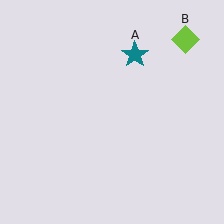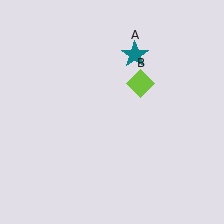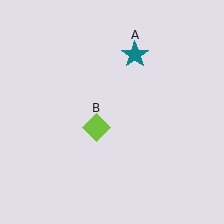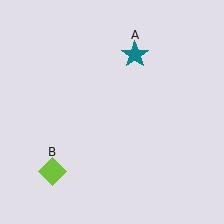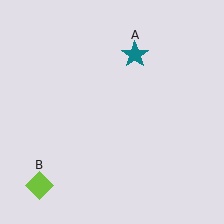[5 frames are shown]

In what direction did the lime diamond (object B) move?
The lime diamond (object B) moved down and to the left.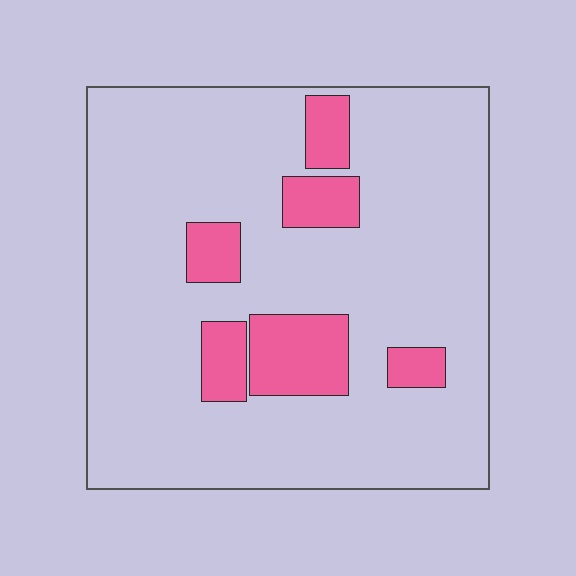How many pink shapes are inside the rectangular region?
6.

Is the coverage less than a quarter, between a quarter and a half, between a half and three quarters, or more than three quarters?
Less than a quarter.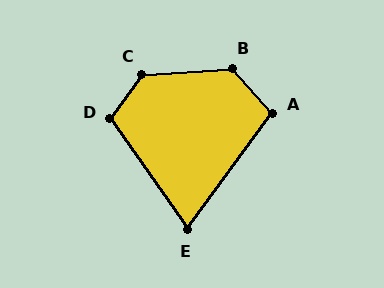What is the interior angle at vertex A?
Approximately 103 degrees (obtuse).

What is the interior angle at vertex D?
Approximately 110 degrees (obtuse).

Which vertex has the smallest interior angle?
E, at approximately 71 degrees.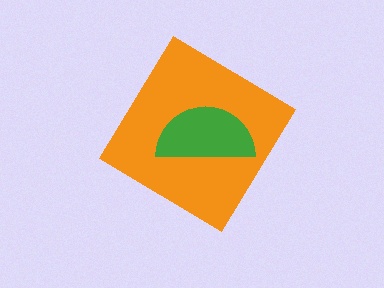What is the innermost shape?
The green semicircle.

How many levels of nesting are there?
2.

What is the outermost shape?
The orange diamond.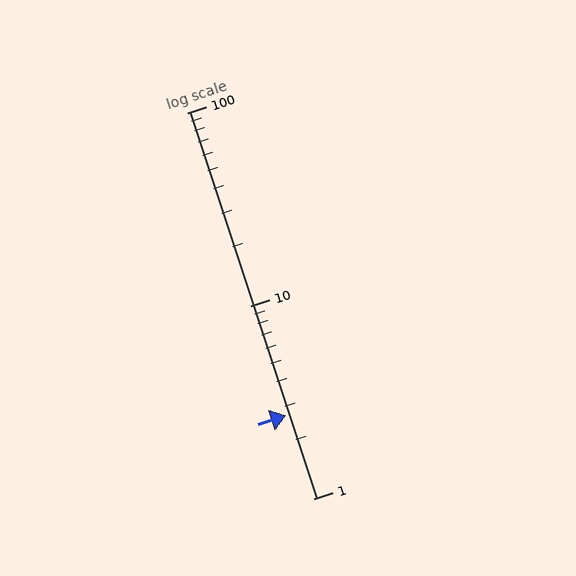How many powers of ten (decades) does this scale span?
The scale spans 2 decades, from 1 to 100.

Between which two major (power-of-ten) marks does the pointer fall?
The pointer is between 1 and 10.